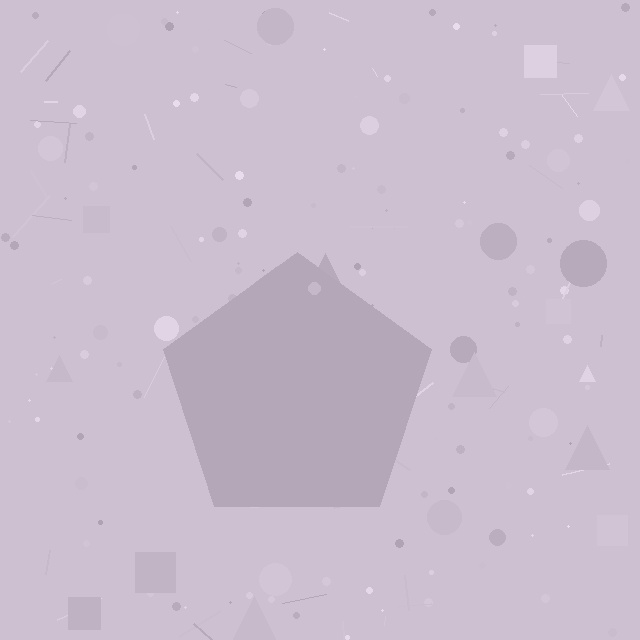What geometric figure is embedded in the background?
A pentagon is embedded in the background.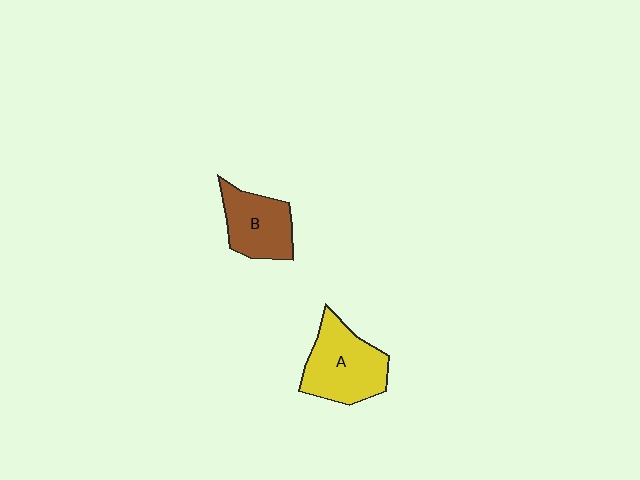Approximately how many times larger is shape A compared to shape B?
Approximately 1.3 times.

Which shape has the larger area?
Shape A (yellow).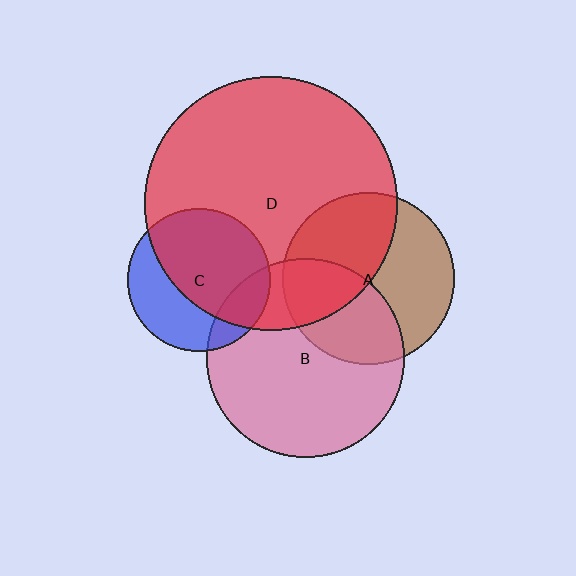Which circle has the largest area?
Circle D (red).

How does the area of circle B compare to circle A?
Approximately 1.3 times.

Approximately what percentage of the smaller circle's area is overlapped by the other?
Approximately 25%.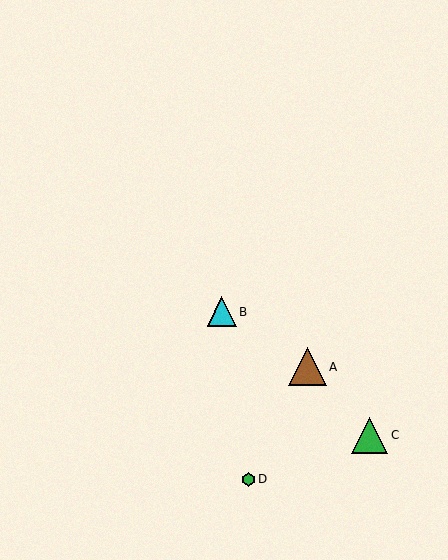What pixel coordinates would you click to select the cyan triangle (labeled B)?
Click at (222, 312) to select the cyan triangle B.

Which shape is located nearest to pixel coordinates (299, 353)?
The brown triangle (labeled A) at (307, 367) is nearest to that location.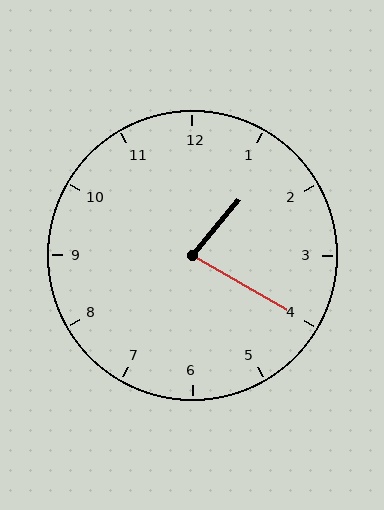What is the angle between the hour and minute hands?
Approximately 80 degrees.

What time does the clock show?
1:20.